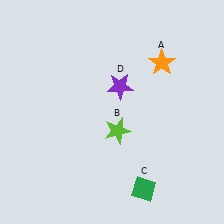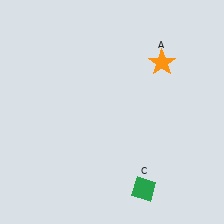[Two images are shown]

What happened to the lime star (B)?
The lime star (B) was removed in Image 2. It was in the bottom-right area of Image 1.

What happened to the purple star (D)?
The purple star (D) was removed in Image 2. It was in the top-right area of Image 1.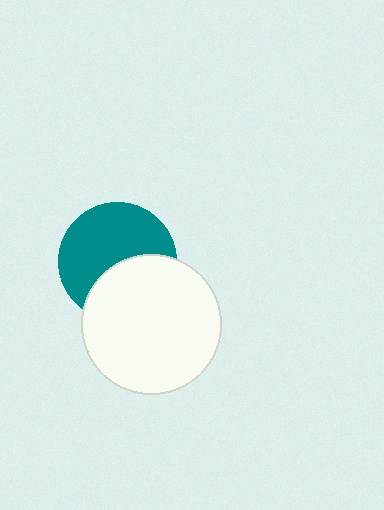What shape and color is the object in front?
The object in front is a white circle.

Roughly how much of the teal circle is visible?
About half of it is visible (roughly 60%).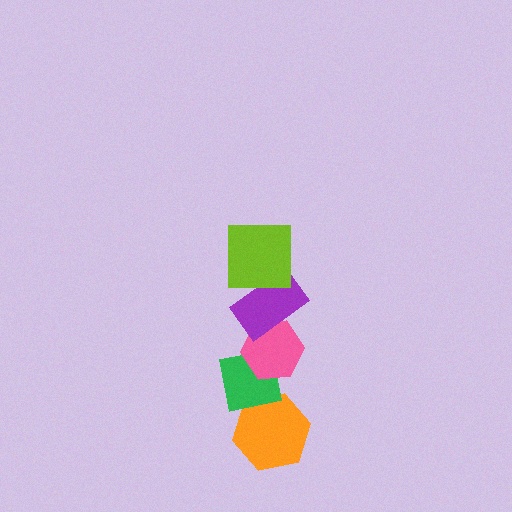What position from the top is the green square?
The green square is 4th from the top.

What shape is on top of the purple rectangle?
The lime square is on top of the purple rectangle.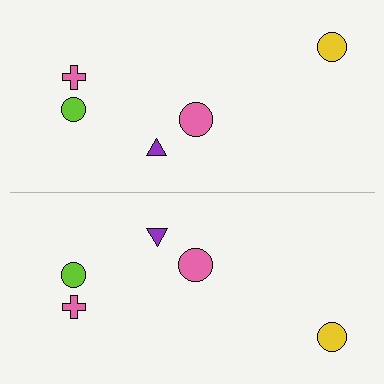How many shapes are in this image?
There are 10 shapes in this image.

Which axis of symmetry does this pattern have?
The pattern has a horizontal axis of symmetry running through the center of the image.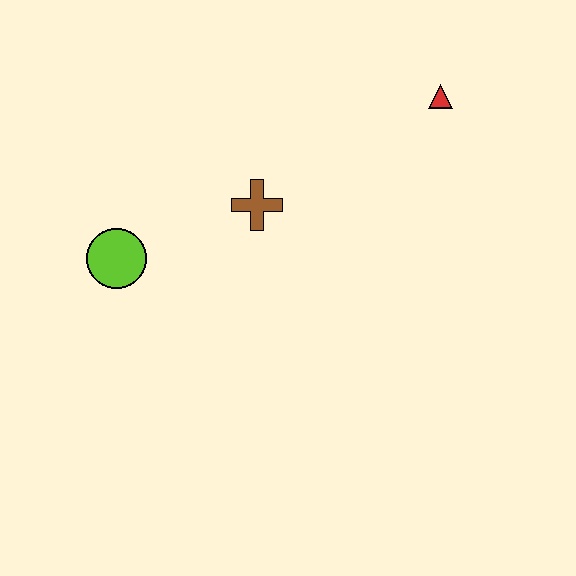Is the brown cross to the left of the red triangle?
Yes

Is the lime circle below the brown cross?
Yes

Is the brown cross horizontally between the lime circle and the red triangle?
Yes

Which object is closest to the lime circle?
The brown cross is closest to the lime circle.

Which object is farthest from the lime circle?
The red triangle is farthest from the lime circle.